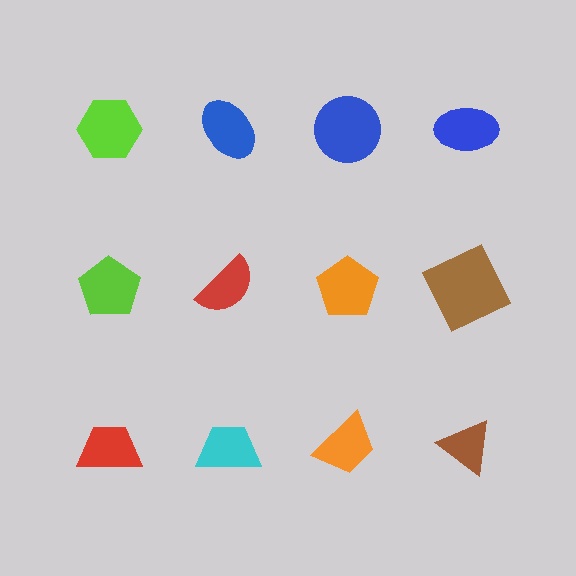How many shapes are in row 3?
4 shapes.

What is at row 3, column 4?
A brown triangle.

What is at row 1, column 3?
A blue circle.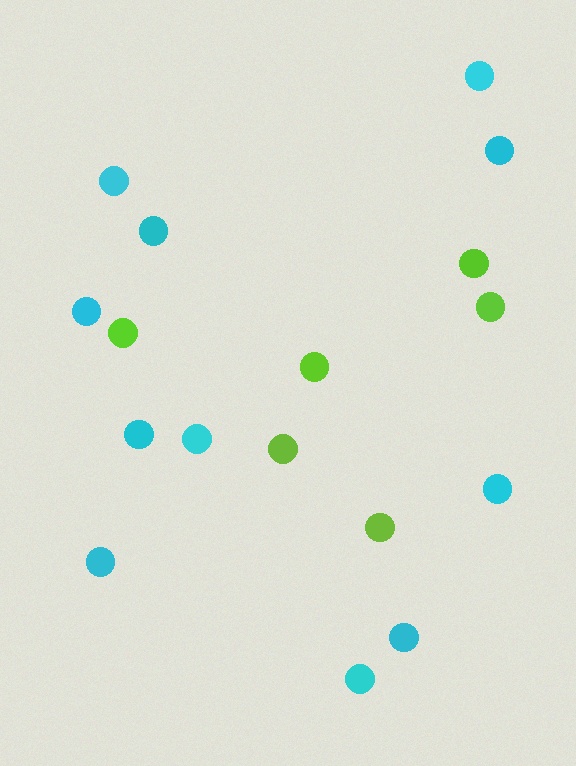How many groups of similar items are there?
There are 2 groups: one group of cyan circles (11) and one group of lime circles (6).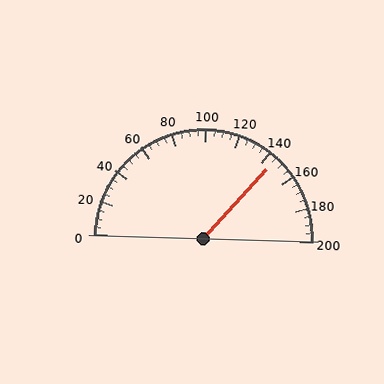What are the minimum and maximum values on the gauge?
The gauge ranges from 0 to 200.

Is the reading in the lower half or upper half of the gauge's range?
The reading is in the upper half of the range (0 to 200).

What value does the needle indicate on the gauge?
The needle indicates approximately 145.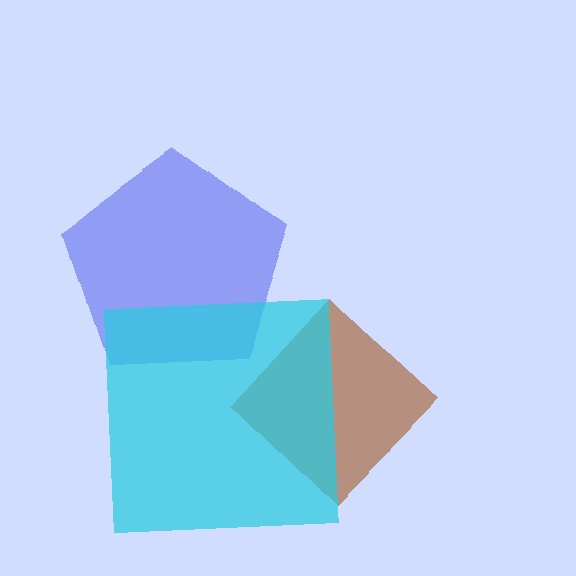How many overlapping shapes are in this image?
There are 3 overlapping shapes in the image.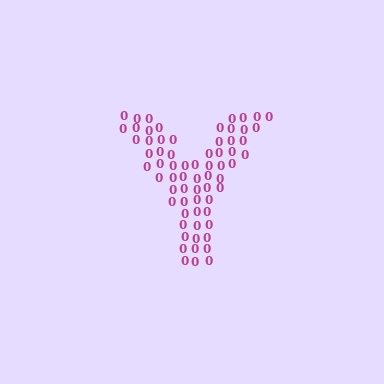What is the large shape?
The large shape is the letter Y.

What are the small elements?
The small elements are digit 0's.